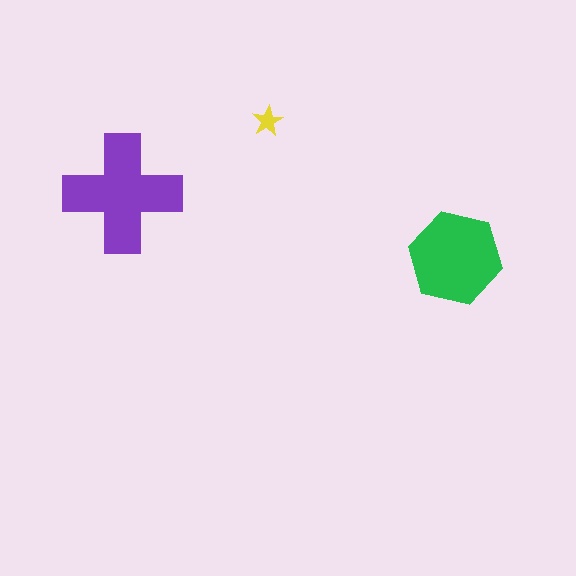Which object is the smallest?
The yellow star.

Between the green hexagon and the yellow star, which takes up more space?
The green hexagon.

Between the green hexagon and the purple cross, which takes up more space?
The purple cross.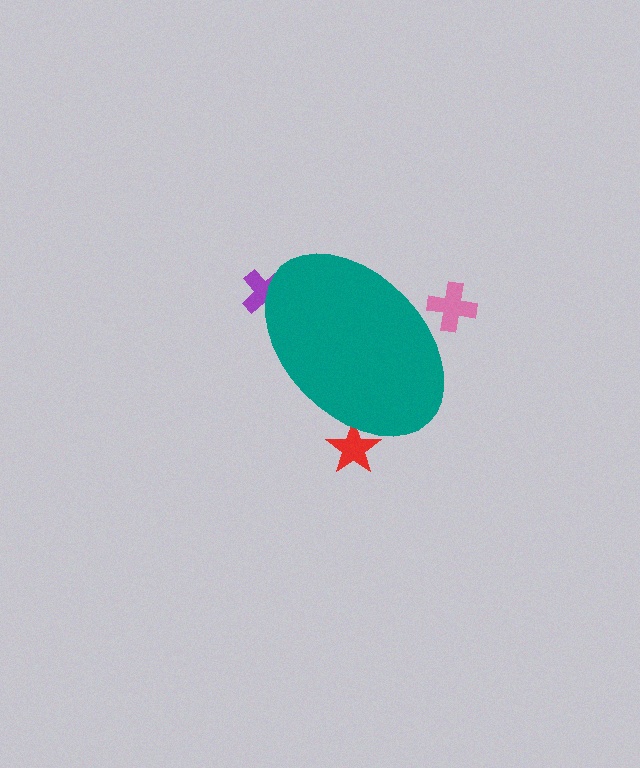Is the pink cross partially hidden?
Yes, the pink cross is partially hidden behind the teal ellipse.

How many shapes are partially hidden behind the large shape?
3 shapes are partially hidden.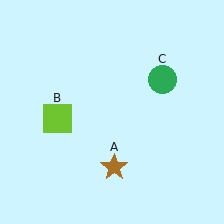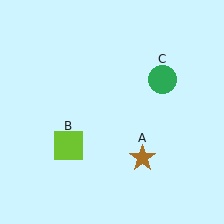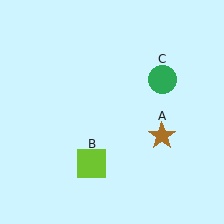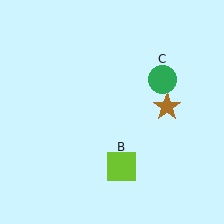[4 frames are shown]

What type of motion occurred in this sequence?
The brown star (object A), lime square (object B) rotated counterclockwise around the center of the scene.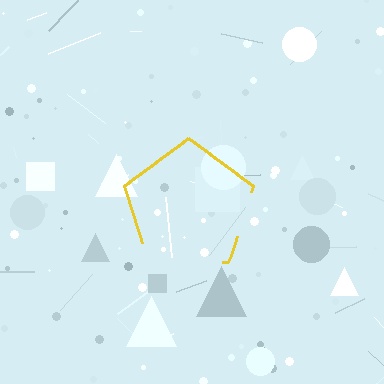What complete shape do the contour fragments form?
The contour fragments form a pentagon.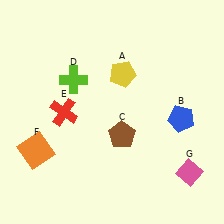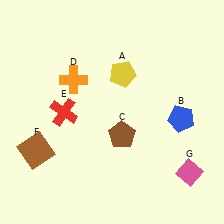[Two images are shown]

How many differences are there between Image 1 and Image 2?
There are 2 differences between the two images.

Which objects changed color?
D changed from lime to orange. F changed from orange to brown.